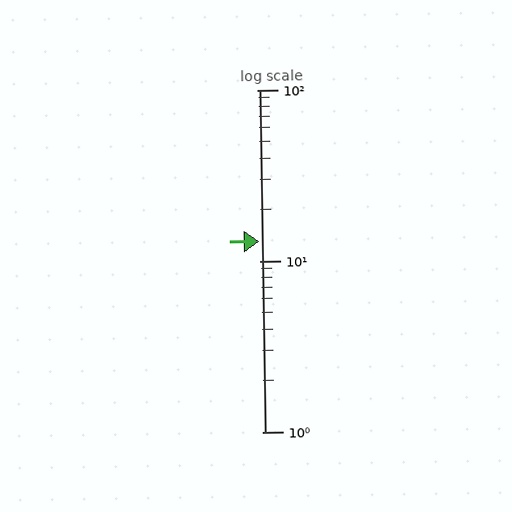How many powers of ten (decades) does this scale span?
The scale spans 2 decades, from 1 to 100.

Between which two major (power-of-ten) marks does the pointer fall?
The pointer is between 10 and 100.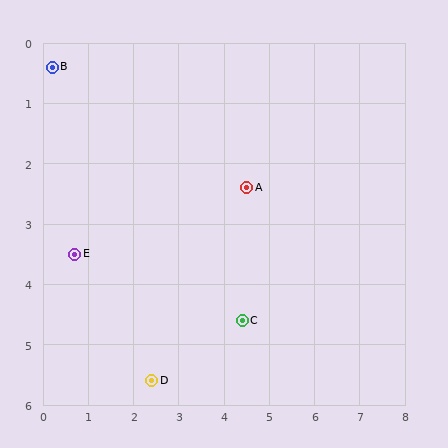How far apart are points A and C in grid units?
Points A and C are about 2.2 grid units apart.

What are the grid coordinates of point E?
Point E is at approximately (0.7, 3.5).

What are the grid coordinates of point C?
Point C is at approximately (4.4, 4.6).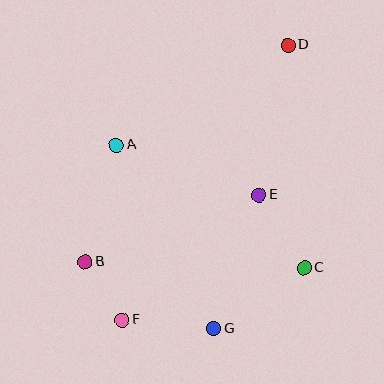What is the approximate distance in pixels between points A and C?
The distance between A and C is approximately 224 pixels.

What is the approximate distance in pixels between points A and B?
The distance between A and B is approximately 121 pixels.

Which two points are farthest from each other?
Points D and F are farthest from each other.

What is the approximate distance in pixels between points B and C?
The distance between B and C is approximately 219 pixels.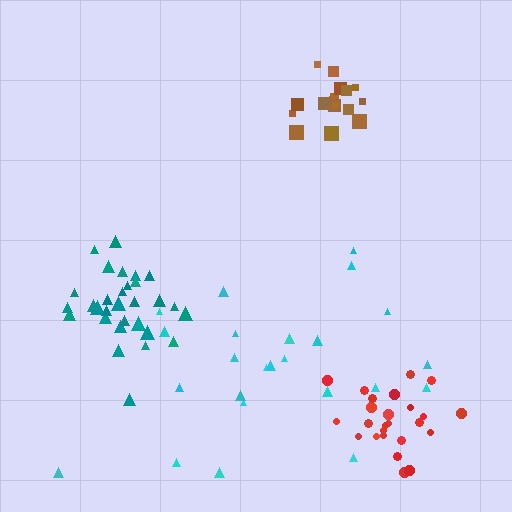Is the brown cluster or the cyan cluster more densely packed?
Brown.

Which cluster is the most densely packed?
Brown.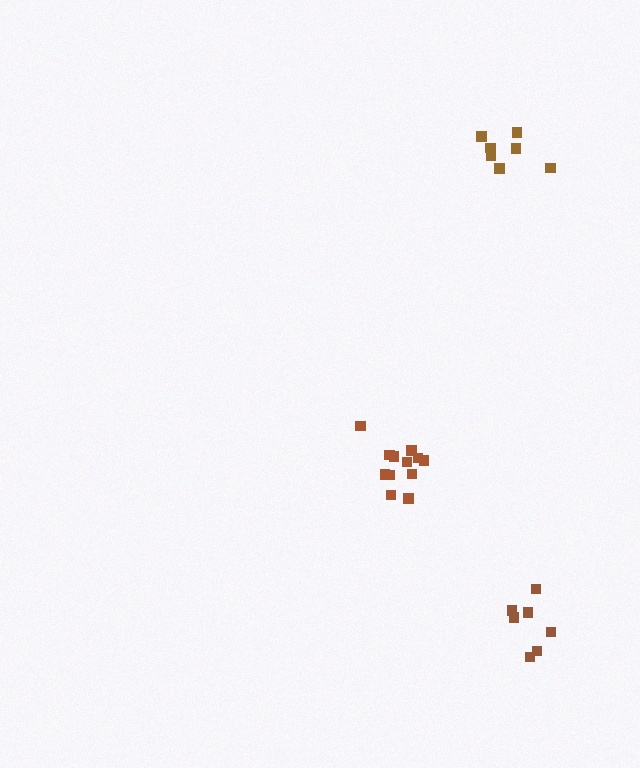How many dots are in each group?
Group 1: 12 dots, Group 2: 7 dots, Group 3: 7 dots (26 total).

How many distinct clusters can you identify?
There are 3 distinct clusters.